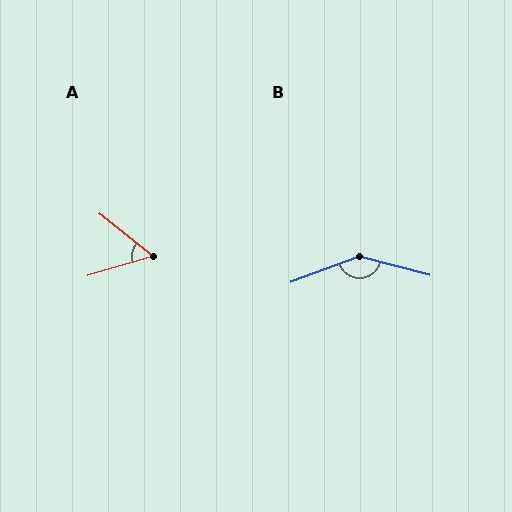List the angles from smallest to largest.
A (55°), B (145°).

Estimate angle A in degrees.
Approximately 55 degrees.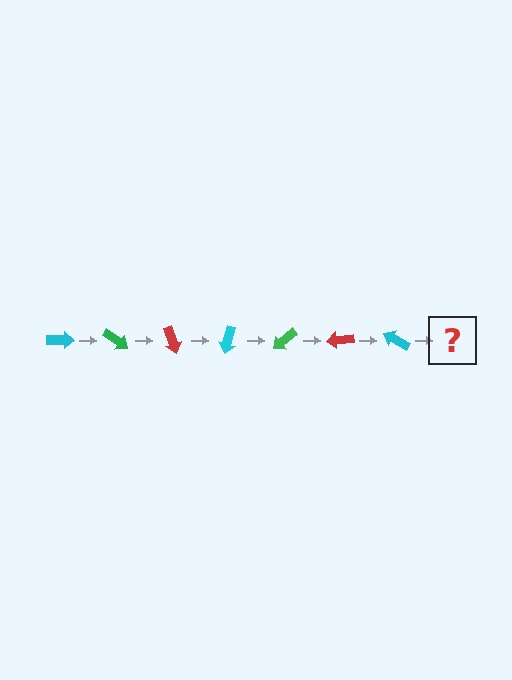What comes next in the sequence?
The next element should be a green arrow, rotated 245 degrees from the start.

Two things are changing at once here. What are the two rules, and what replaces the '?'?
The two rules are that it rotates 35 degrees each step and the color cycles through cyan, green, and red. The '?' should be a green arrow, rotated 245 degrees from the start.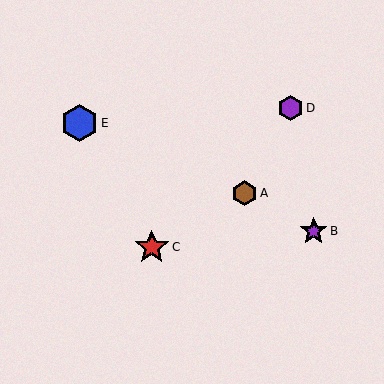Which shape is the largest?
The blue hexagon (labeled E) is the largest.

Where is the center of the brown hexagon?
The center of the brown hexagon is at (244, 193).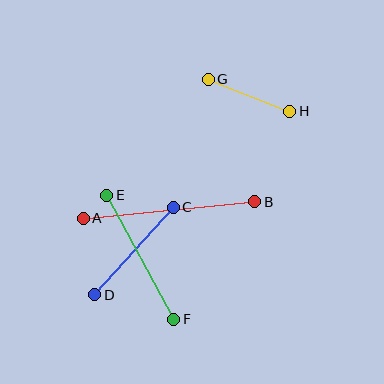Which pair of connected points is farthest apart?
Points A and B are farthest apart.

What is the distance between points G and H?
The distance is approximately 87 pixels.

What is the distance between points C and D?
The distance is approximately 118 pixels.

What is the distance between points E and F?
The distance is approximately 141 pixels.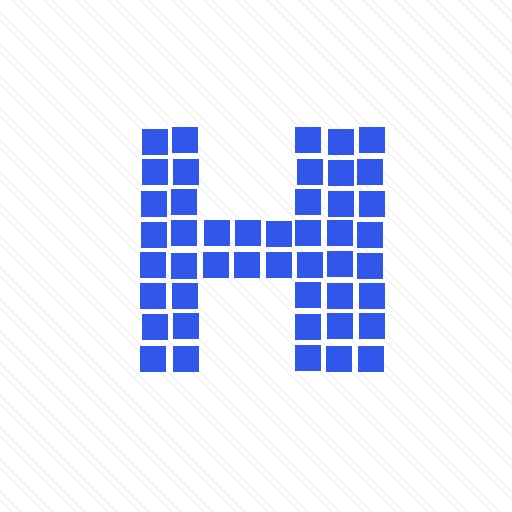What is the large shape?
The large shape is the letter H.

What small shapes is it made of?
It is made of small squares.